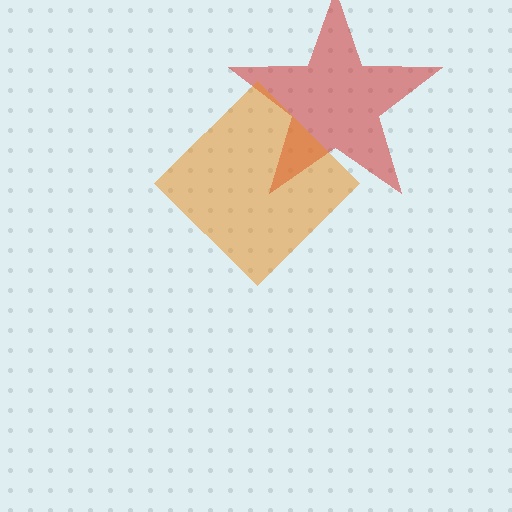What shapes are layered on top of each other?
The layered shapes are: a red star, an orange diamond.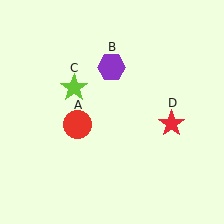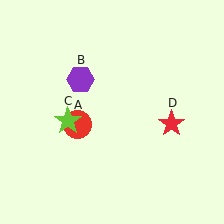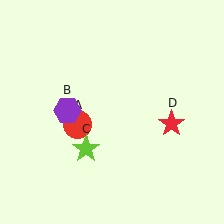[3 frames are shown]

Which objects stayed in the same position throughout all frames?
Red circle (object A) and red star (object D) remained stationary.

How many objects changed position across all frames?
2 objects changed position: purple hexagon (object B), lime star (object C).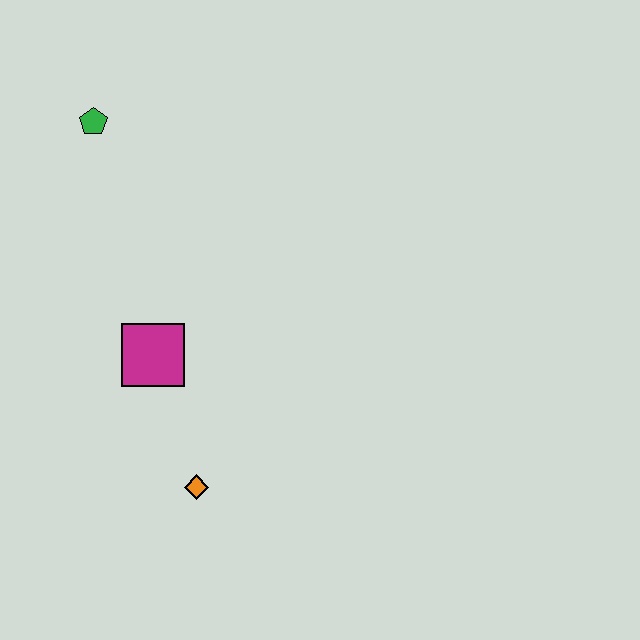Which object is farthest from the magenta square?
The green pentagon is farthest from the magenta square.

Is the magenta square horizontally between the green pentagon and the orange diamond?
Yes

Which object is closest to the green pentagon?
The magenta square is closest to the green pentagon.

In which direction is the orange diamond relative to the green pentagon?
The orange diamond is below the green pentagon.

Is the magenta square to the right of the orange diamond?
No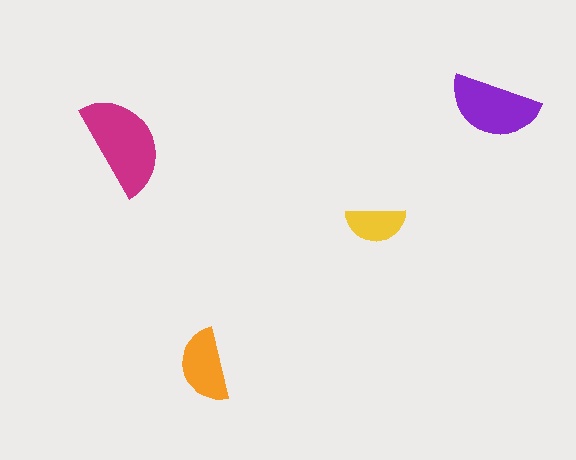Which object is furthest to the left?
The magenta semicircle is leftmost.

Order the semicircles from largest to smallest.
the magenta one, the purple one, the orange one, the yellow one.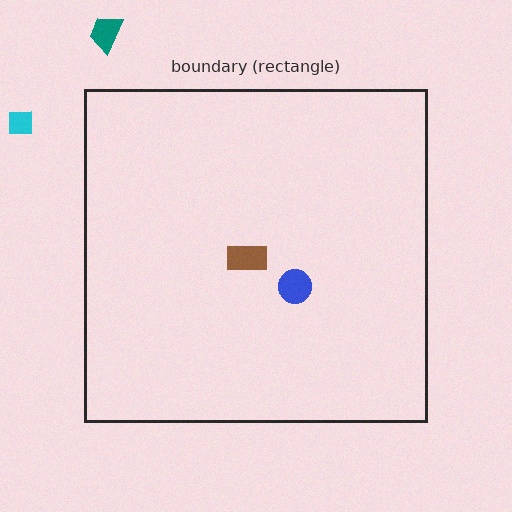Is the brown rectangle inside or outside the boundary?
Inside.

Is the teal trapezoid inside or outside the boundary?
Outside.